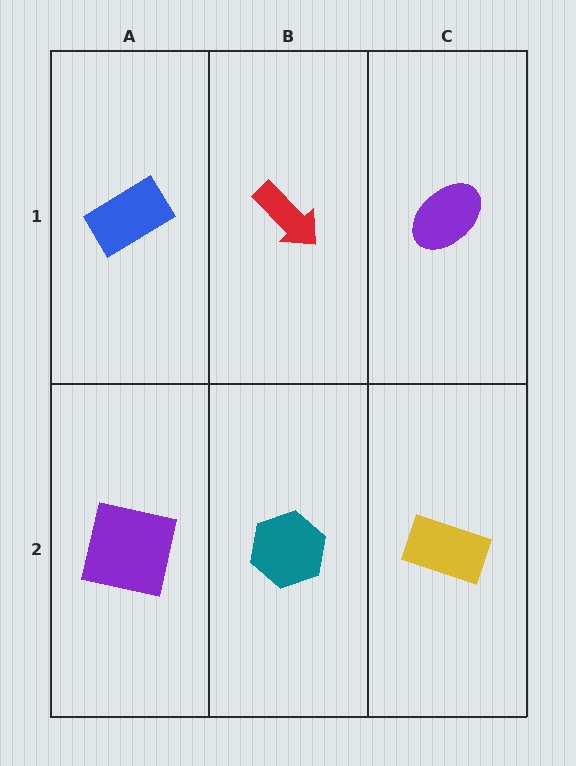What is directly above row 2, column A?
A blue rectangle.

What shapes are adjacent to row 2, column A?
A blue rectangle (row 1, column A), a teal hexagon (row 2, column B).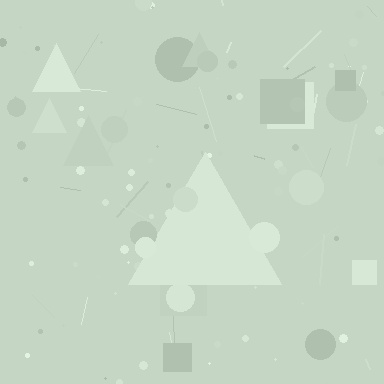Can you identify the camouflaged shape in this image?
The camouflaged shape is a triangle.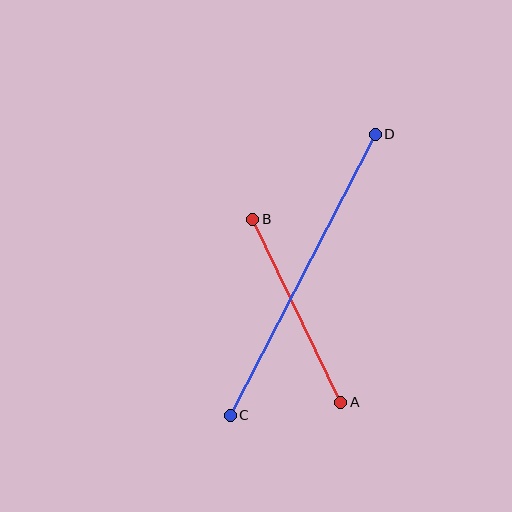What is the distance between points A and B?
The distance is approximately 203 pixels.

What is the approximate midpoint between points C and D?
The midpoint is at approximately (303, 275) pixels.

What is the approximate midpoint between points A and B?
The midpoint is at approximately (297, 311) pixels.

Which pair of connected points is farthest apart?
Points C and D are farthest apart.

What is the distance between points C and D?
The distance is approximately 316 pixels.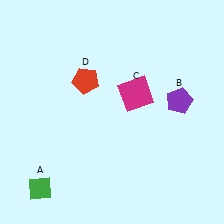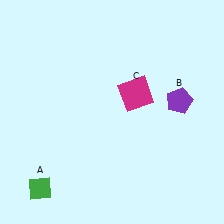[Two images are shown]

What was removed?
The red pentagon (D) was removed in Image 2.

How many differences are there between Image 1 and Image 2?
There is 1 difference between the two images.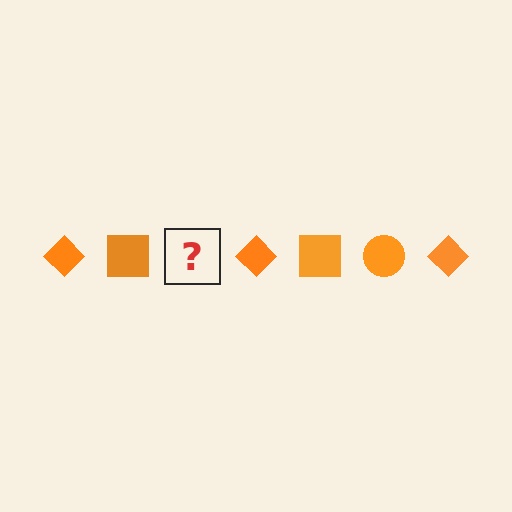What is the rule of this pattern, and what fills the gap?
The rule is that the pattern cycles through diamond, square, circle shapes in orange. The gap should be filled with an orange circle.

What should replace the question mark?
The question mark should be replaced with an orange circle.